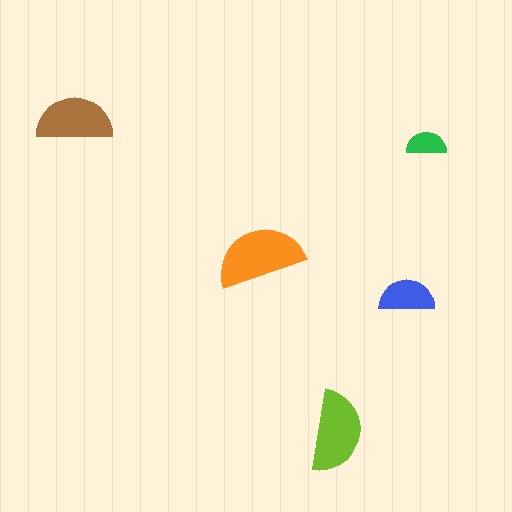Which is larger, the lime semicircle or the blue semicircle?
The lime one.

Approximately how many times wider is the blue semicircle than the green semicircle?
About 1.5 times wider.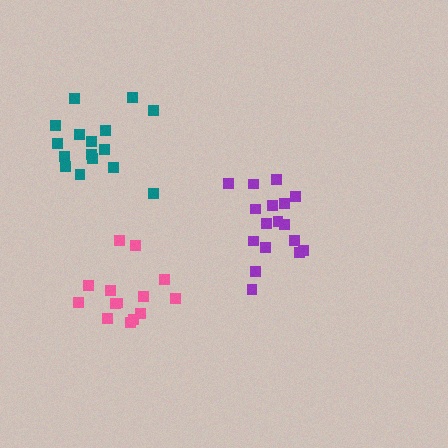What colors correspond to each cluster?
The clusters are colored: purple, pink, teal.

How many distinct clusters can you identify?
There are 3 distinct clusters.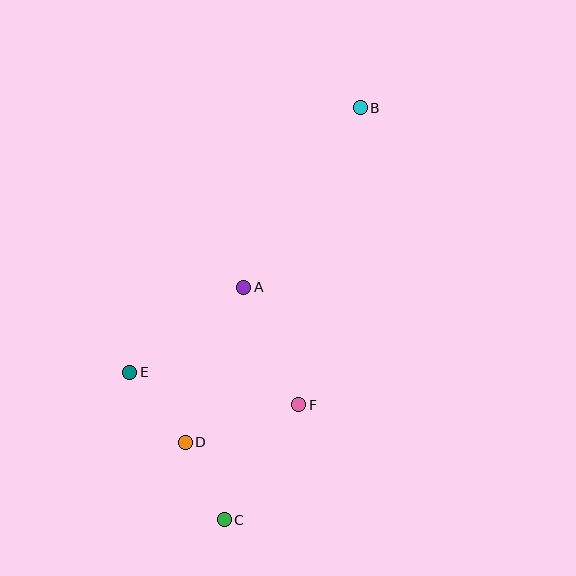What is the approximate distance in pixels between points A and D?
The distance between A and D is approximately 165 pixels.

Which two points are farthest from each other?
Points B and C are farthest from each other.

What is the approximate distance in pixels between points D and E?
The distance between D and E is approximately 89 pixels.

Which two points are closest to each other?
Points C and D are closest to each other.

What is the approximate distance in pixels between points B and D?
The distance between B and D is approximately 377 pixels.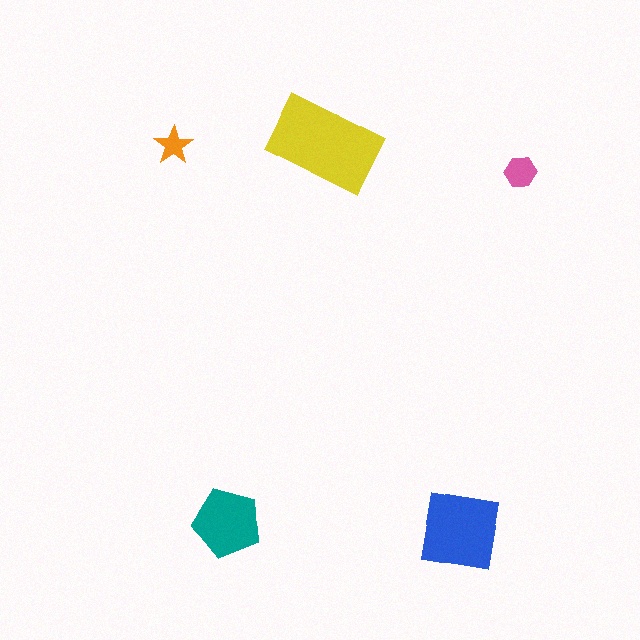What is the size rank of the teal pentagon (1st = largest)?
3rd.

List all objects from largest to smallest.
The yellow rectangle, the blue square, the teal pentagon, the pink hexagon, the orange star.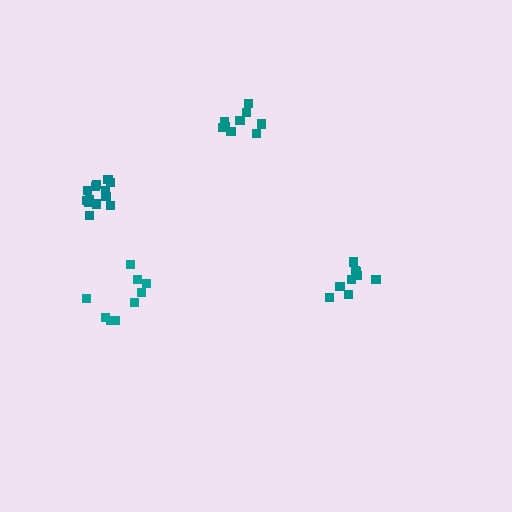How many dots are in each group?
Group 1: 9 dots, Group 2: 9 dots, Group 3: 9 dots, Group 4: 13 dots (40 total).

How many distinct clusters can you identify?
There are 4 distinct clusters.